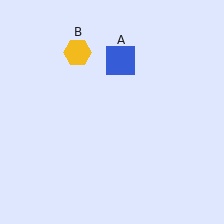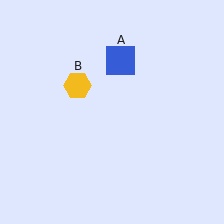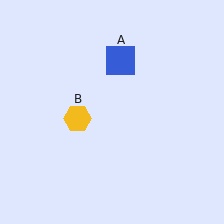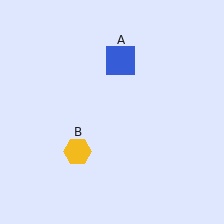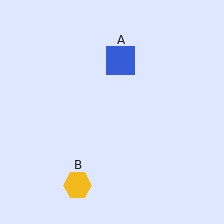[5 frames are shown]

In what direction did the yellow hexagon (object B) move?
The yellow hexagon (object B) moved down.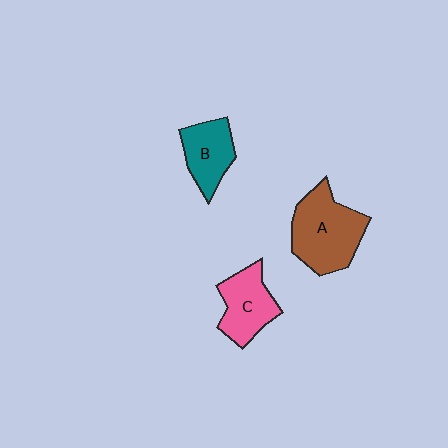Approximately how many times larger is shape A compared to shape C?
Approximately 1.4 times.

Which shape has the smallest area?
Shape B (teal).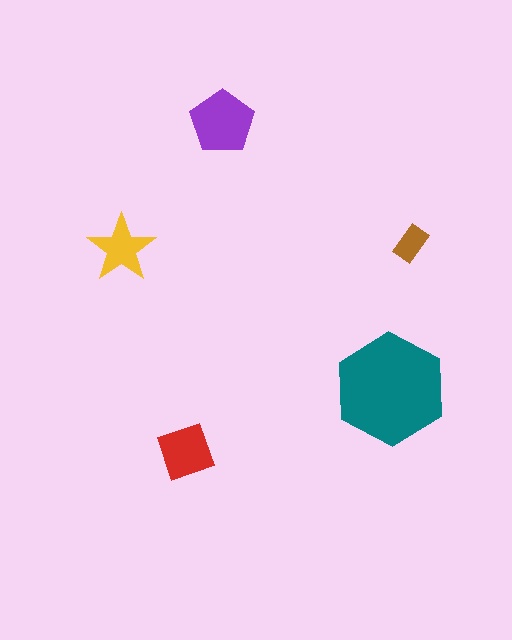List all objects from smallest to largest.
The brown rectangle, the yellow star, the red square, the purple pentagon, the teal hexagon.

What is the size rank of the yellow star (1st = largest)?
4th.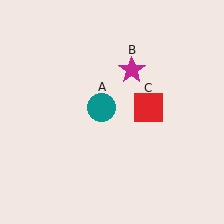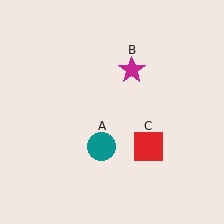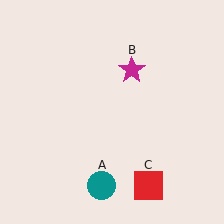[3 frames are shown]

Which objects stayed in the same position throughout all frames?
Magenta star (object B) remained stationary.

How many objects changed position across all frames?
2 objects changed position: teal circle (object A), red square (object C).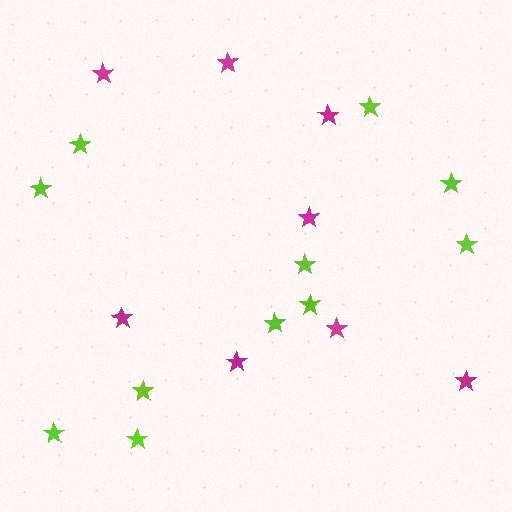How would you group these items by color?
There are 2 groups: one group of lime stars (11) and one group of magenta stars (8).